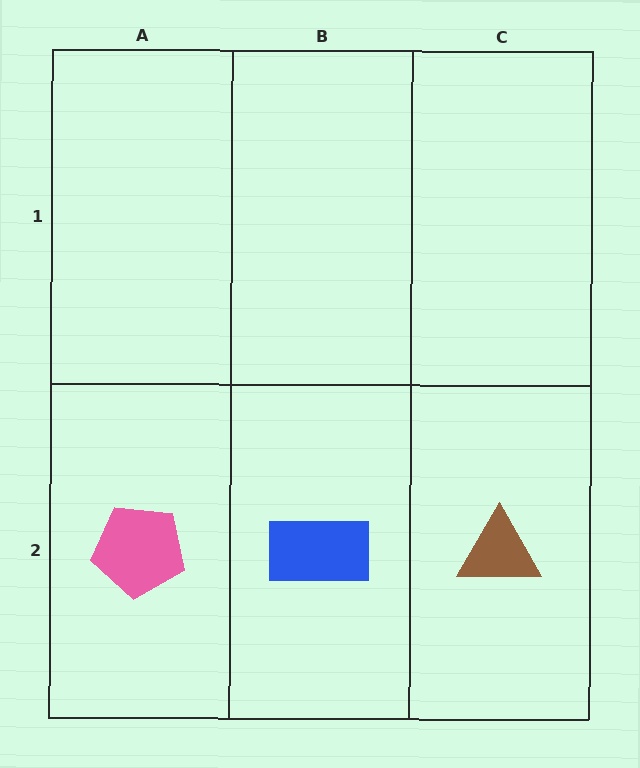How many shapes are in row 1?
0 shapes.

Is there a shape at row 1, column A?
No, that cell is empty.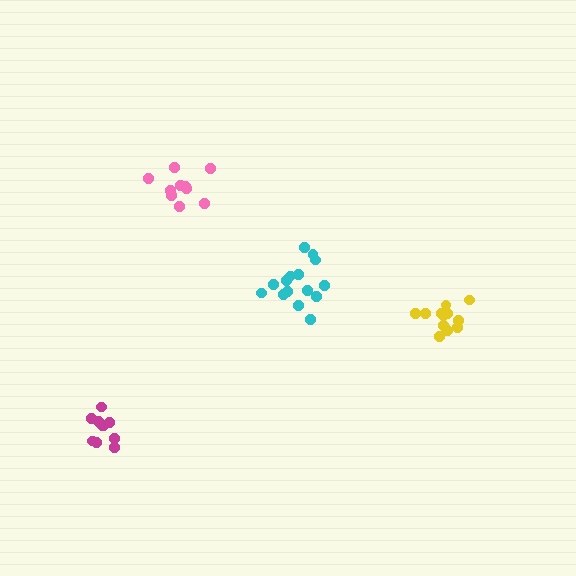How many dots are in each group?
Group 1: 15 dots, Group 2: 12 dots, Group 3: 10 dots, Group 4: 10 dots (47 total).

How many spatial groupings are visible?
There are 4 spatial groupings.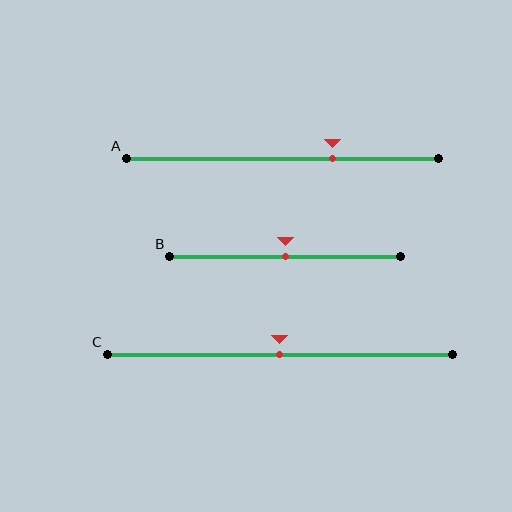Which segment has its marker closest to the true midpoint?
Segment B has its marker closest to the true midpoint.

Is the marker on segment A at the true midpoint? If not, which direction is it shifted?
No, the marker on segment A is shifted to the right by about 16% of the segment length.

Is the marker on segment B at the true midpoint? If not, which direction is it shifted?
Yes, the marker on segment B is at the true midpoint.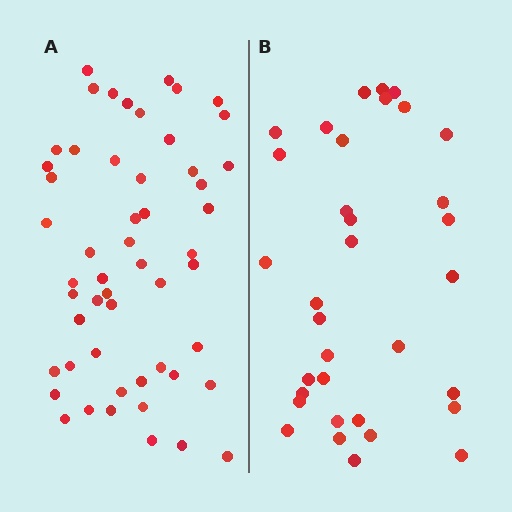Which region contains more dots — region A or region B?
Region A (the left region) has more dots.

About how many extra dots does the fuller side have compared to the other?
Region A has approximately 20 more dots than region B.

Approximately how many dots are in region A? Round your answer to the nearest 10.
About 50 dots. (The exact count is 53, which rounds to 50.)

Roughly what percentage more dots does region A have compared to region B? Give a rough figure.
About 55% more.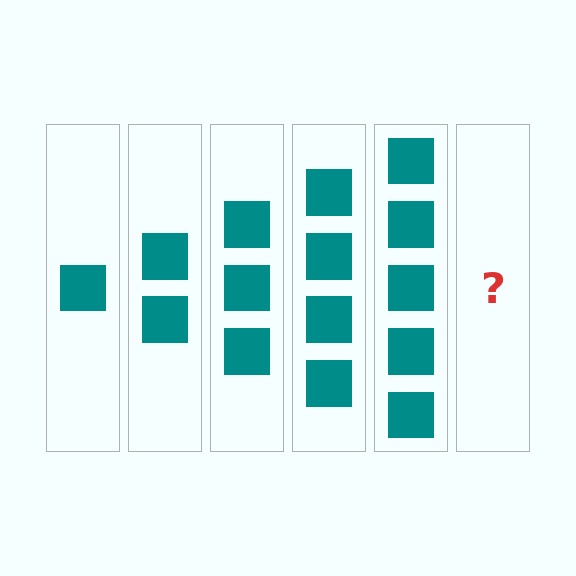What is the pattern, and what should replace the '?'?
The pattern is that each step adds one more square. The '?' should be 6 squares.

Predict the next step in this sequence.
The next step is 6 squares.